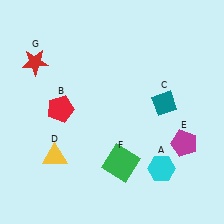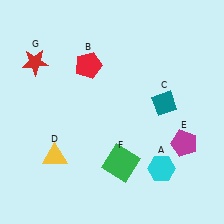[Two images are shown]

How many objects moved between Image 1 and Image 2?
1 object moved between the two images.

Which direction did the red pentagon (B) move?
The red pentagon (B) moved up.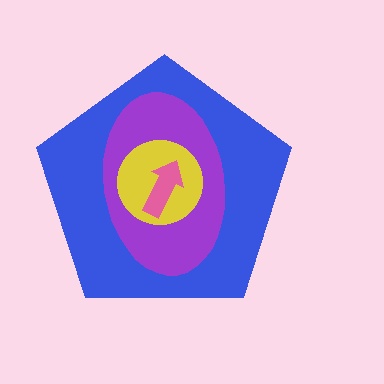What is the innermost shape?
The pink arrow.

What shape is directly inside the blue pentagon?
The purple ellipse.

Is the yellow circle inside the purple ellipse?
Yes.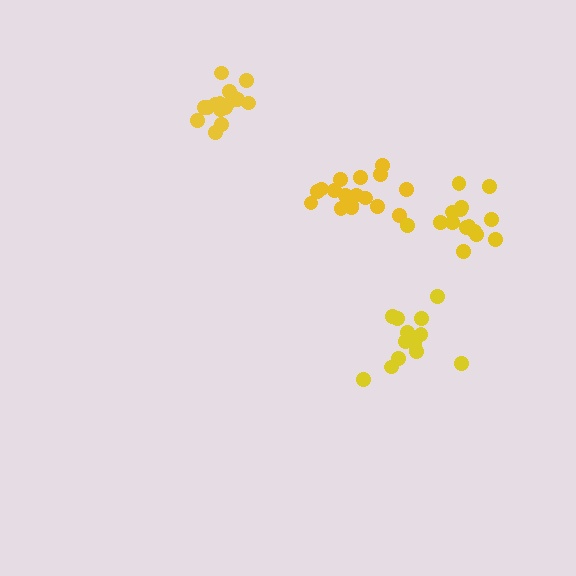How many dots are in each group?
Group 1: 13 dots, Group 2: 17 dots, Group 3: 17 dots, Group 4: 15 dots (62 total).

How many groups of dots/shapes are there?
There are 4 groups.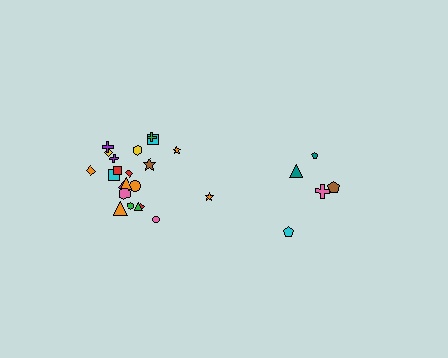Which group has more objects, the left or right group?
The left group.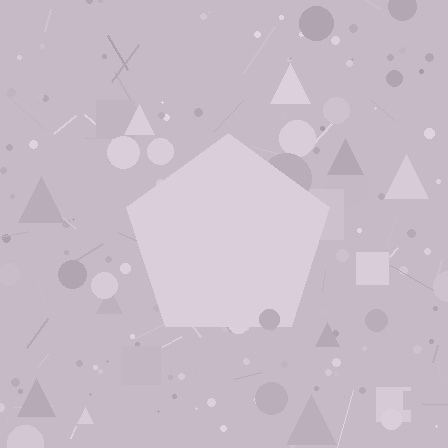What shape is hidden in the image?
A pentagon is hidden in the image.